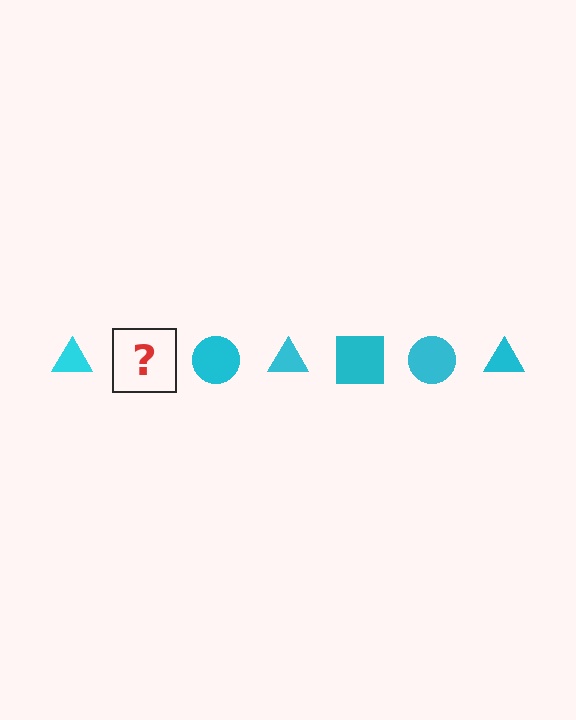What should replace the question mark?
The question mark should be replaced with a cyan square.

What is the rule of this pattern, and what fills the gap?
The rule is that the pattern cycles through triangle, square, circle shapes in cyan. The gap should be filled with a cyan square.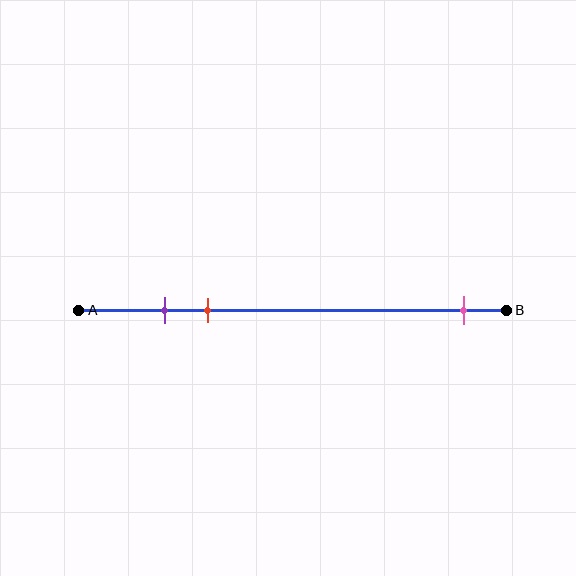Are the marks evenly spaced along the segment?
No, the marks are not evenly spaced.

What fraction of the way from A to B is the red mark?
The red mark is approximately 30% (0.3) of the way from A to B.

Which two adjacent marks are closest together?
The purple and red marks are the closest adjacent pair.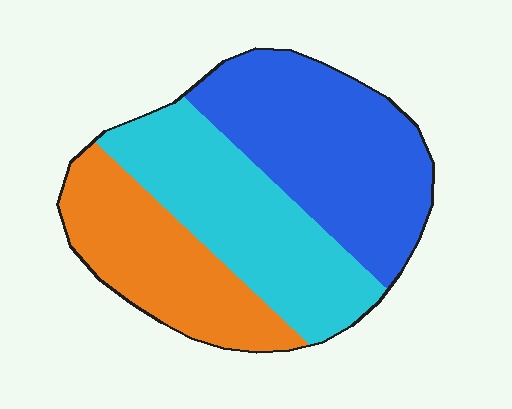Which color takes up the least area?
Orange, at roughly 25%.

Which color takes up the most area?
Blue, at roughly 40%.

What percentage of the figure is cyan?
Cyan takes up about one third (1/3) of the figure.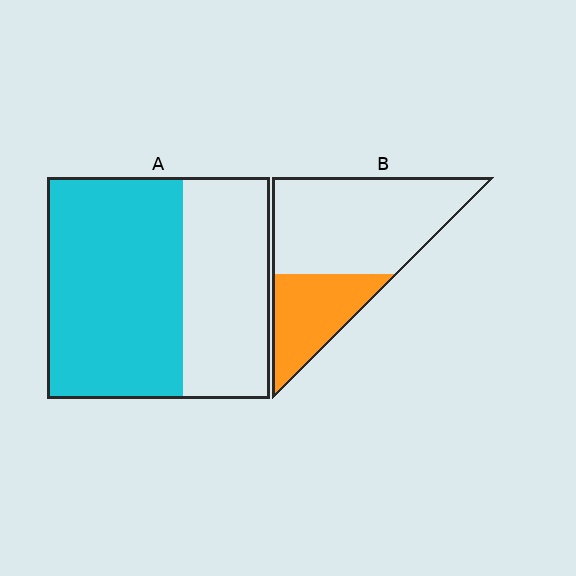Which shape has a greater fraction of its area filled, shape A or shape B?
Shape A.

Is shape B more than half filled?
No.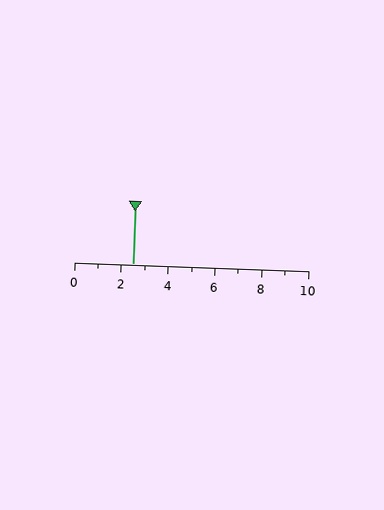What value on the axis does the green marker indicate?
The marker indicates approximately 2.5.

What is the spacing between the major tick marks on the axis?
The major ticks are spaced 2 apart.